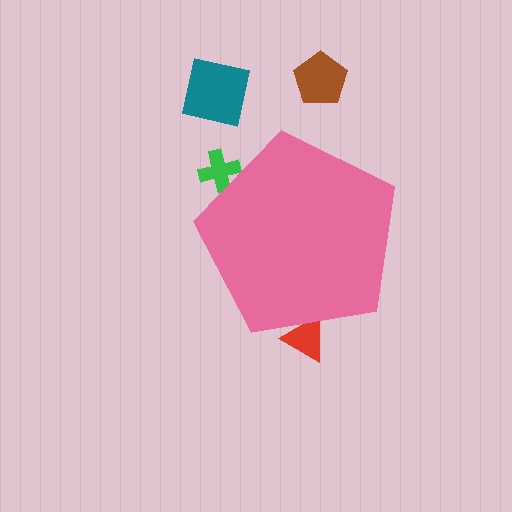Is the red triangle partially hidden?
Yes, the red triangle is partially hidden behind the pink pentagon.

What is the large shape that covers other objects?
A pink pentagon.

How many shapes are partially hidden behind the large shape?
2 shapes are partially hidden.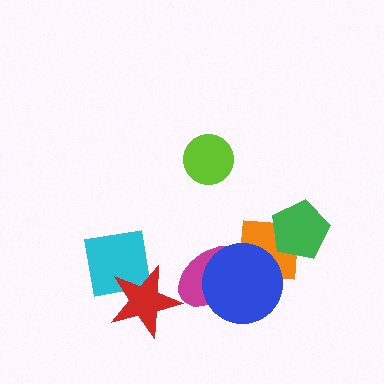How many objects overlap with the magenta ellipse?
2 objects overlap with the magenta ellipse.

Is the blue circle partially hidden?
No, no other shape covers it.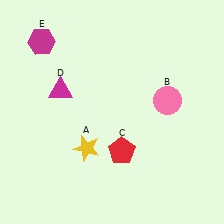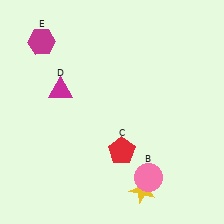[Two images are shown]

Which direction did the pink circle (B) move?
The pink circle (B) moved down.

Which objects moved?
The objects that moved are: the yellow star (A), the pink circle (B).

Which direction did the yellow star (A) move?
The yellow star (A) moved right.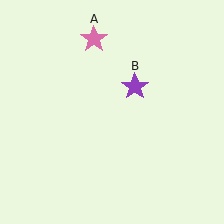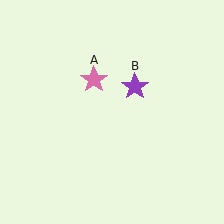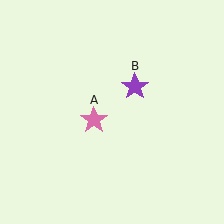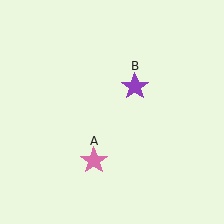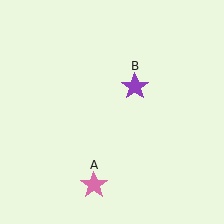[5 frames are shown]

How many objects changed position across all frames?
1 object changed position: pink star (object A).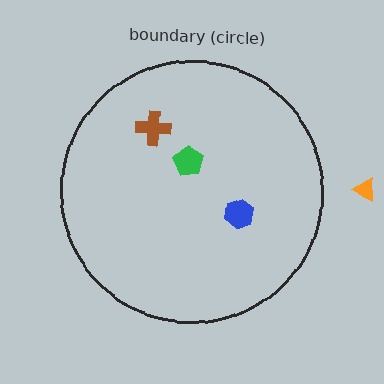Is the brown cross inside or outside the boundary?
Inside.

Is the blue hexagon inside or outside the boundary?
Inside.